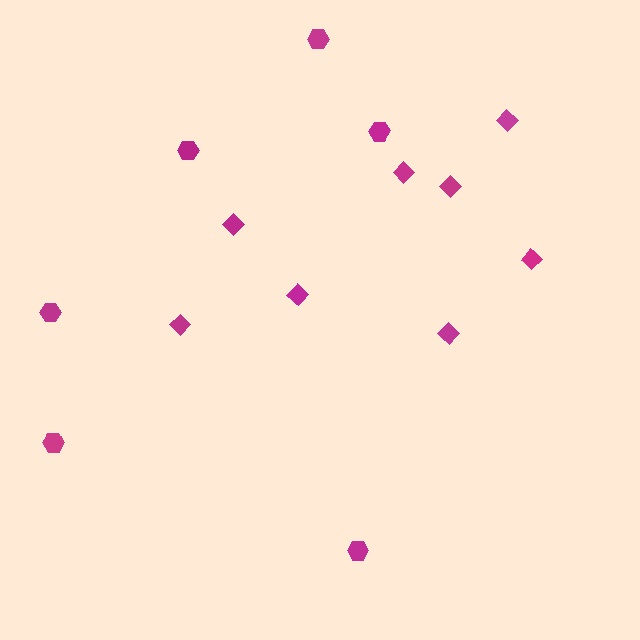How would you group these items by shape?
There are 2 groups: one group of hexagons (6) and one group of diamonds (8).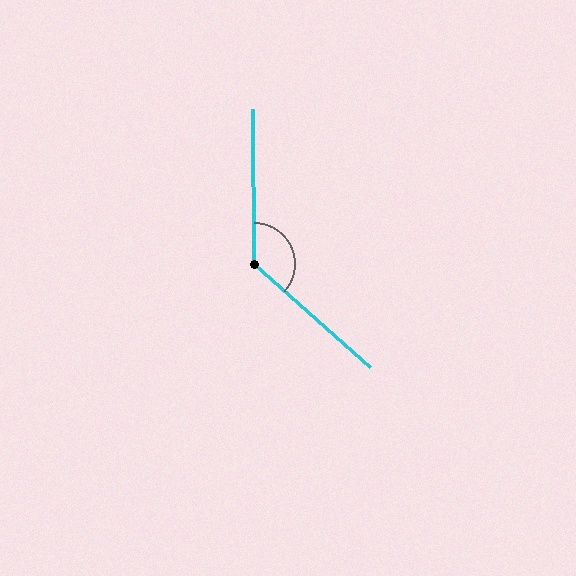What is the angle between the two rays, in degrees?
Approximately 132 degrees.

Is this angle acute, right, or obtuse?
It is obtuse.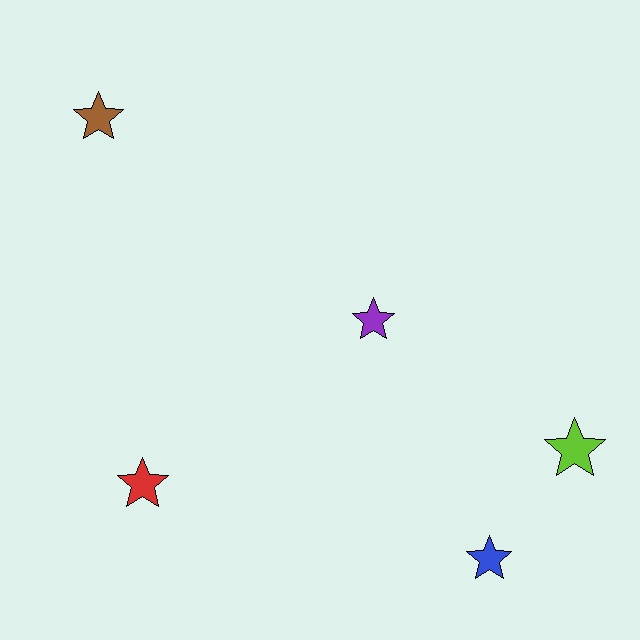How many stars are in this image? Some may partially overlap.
There are 5 stars.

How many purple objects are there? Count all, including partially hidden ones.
There is 1 purple object.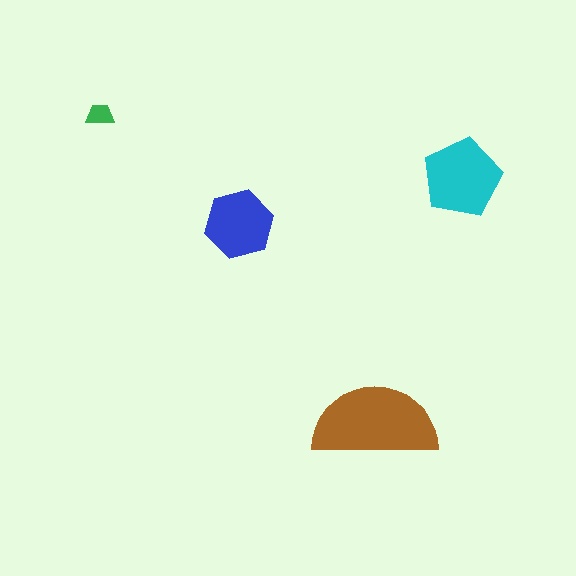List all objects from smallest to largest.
The green trapezoid, the blue hexagon, the cyan pentagon, the brown semicircle.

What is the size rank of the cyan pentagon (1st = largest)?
2nd.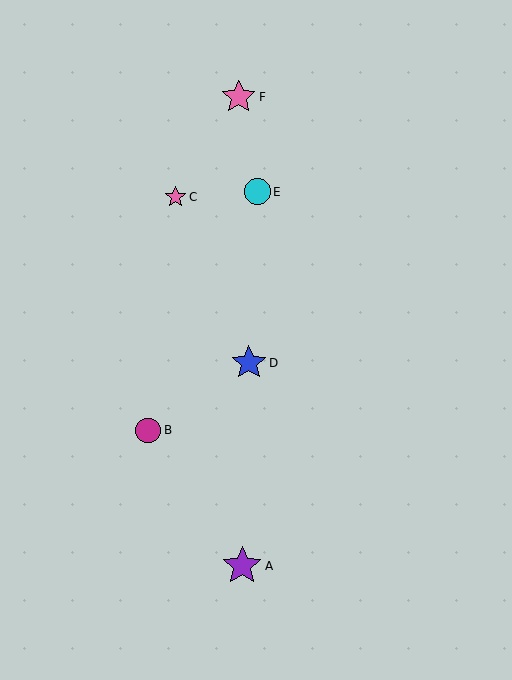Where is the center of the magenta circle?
The center of the magenta circle is at (148, 430).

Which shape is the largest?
The purple star (labeled A) is the largest.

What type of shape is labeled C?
Shape C is a pink star.